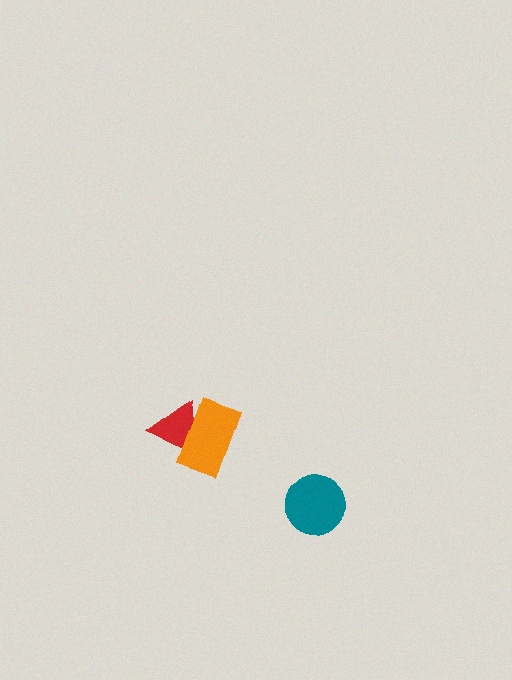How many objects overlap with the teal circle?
0 objects overlap with the teal circle.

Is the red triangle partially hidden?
Yes, it is partially covered by another shape.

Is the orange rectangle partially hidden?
No, no other shape covers it.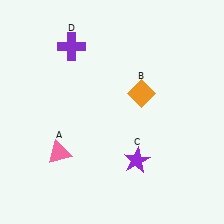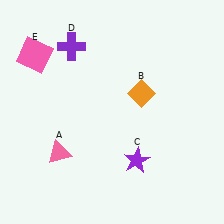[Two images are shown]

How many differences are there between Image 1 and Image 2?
There is 1 difference between the two images.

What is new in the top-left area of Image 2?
A pink square (E) was added in the top-left area of Image 2.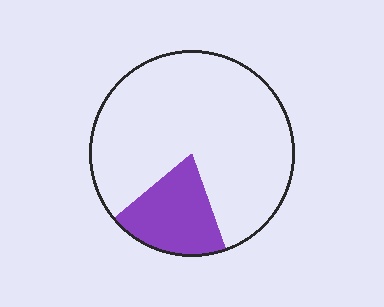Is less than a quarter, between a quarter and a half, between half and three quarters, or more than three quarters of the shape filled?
Less than a quarter.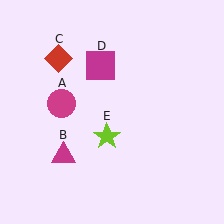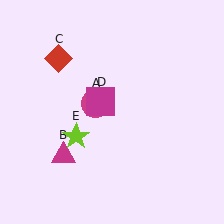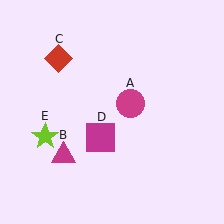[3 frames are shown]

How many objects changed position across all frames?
3 objects changed position: magenta circle (object A), magenta square (object D), lime star (object E).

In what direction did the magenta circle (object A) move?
The magenta circle (object A) moved right.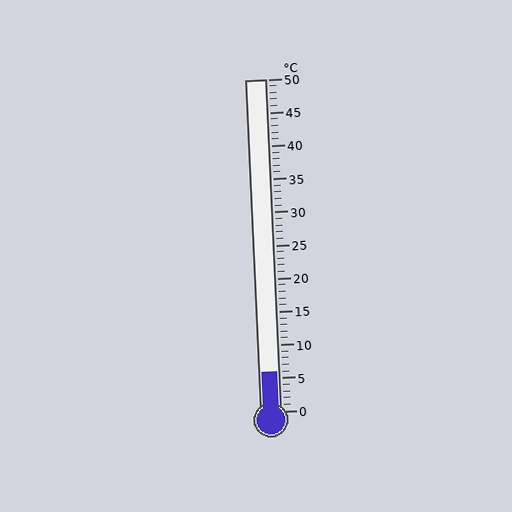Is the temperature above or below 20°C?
The temperature is below 20°C.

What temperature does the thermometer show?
The thermometer shows approximately 6°C.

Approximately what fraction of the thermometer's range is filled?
The thermometer is filled to approximately 10% of its range.